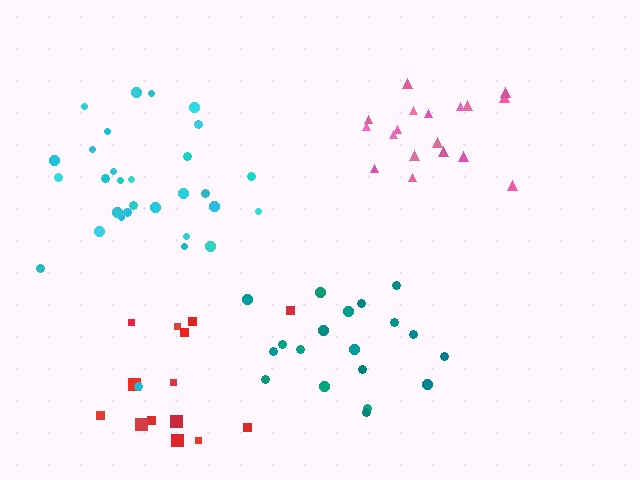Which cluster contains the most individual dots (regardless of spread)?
Cyan (30).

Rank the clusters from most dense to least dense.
teal, pink, cyan, red.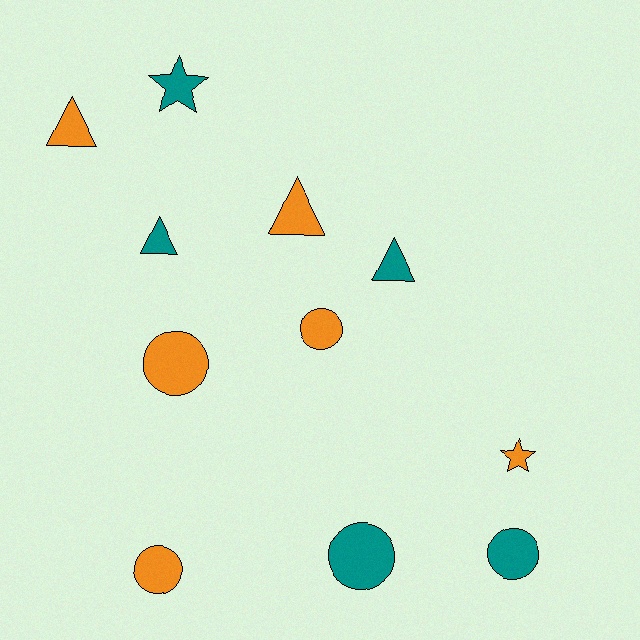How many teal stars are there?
There is 1 teal star.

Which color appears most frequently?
Orange, with 6 objects.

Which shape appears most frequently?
Circle, with 5 objects.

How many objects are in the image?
There are 11 objects.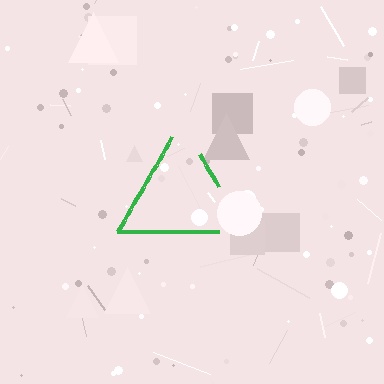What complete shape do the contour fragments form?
The contour fragments form a triangle.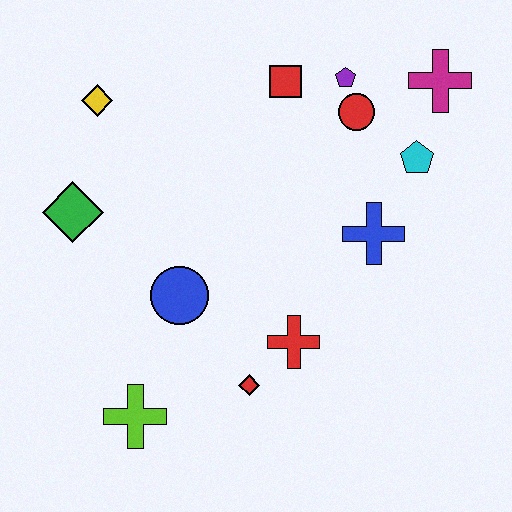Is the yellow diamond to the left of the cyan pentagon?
Yes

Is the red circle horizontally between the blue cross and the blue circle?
Yes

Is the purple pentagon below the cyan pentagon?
No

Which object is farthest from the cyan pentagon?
The lime cross is farthest from the cyan pentagon.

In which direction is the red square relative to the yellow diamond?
The red square is to the right of the yellow diamond.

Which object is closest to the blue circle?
The red diamond is closest to the blue circle.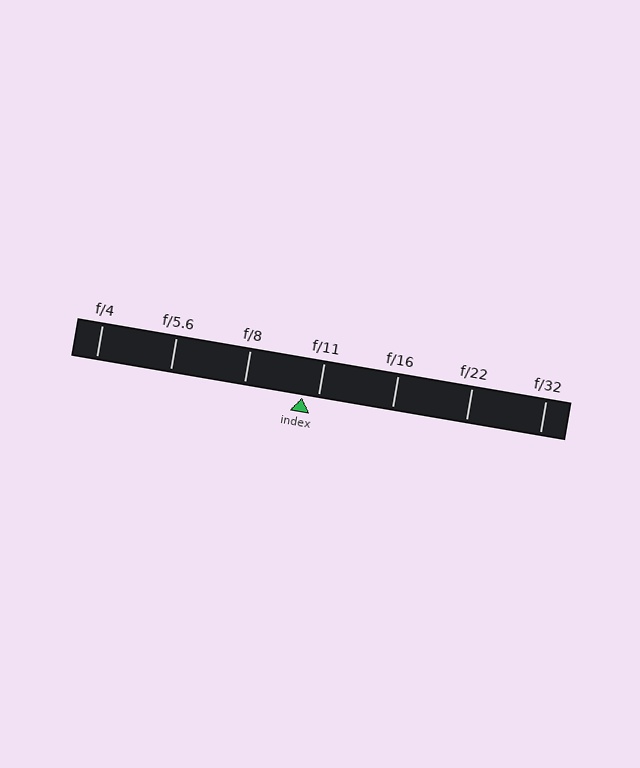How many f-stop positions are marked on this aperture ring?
There are 7 f-stop positions marked.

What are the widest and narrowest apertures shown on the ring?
The widest aperture shown is f/4 and the narrowest is f/32.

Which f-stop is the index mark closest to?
The index mark is closest to f/11.